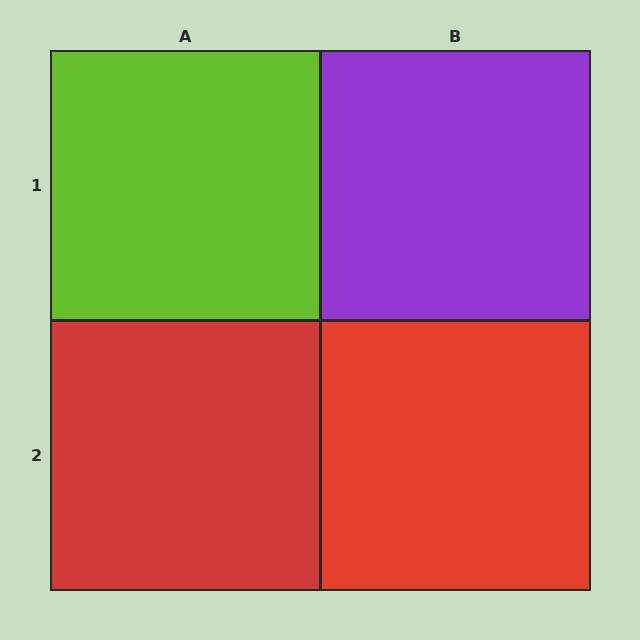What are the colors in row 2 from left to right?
Red, red.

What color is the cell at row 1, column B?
Purple.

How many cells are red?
2 cells are red.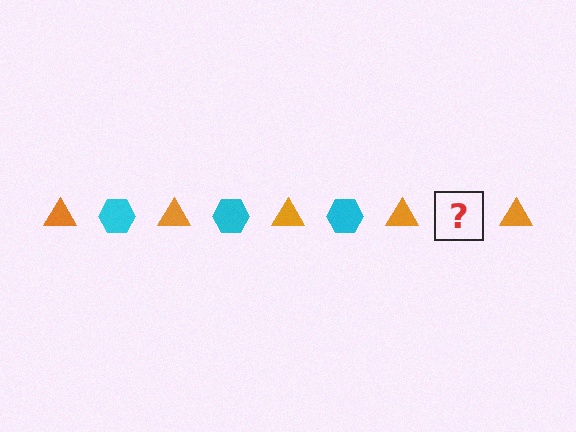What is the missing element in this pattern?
The missing element is a cyan hexagon.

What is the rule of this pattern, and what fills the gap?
The rule is that the pattern alternates between orange triangle and cyan hexagon. The gap should be filled with a cyan hexagon.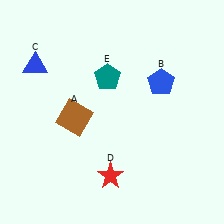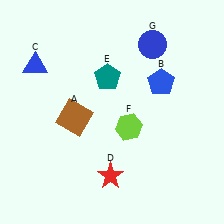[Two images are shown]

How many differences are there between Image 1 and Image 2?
There are 2 differences between the two images.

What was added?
A lime hexagon (F), a blue circle (G) were added in Image 2.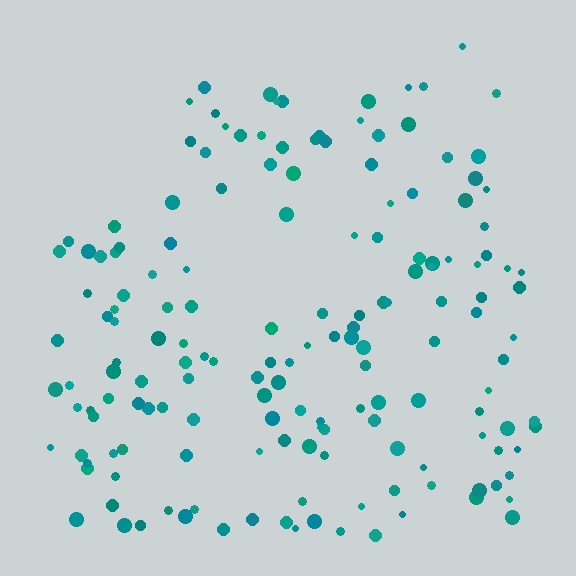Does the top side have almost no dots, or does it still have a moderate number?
Still a moderate number, just noticeably fewer than the bottom.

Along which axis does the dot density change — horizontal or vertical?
Vertical.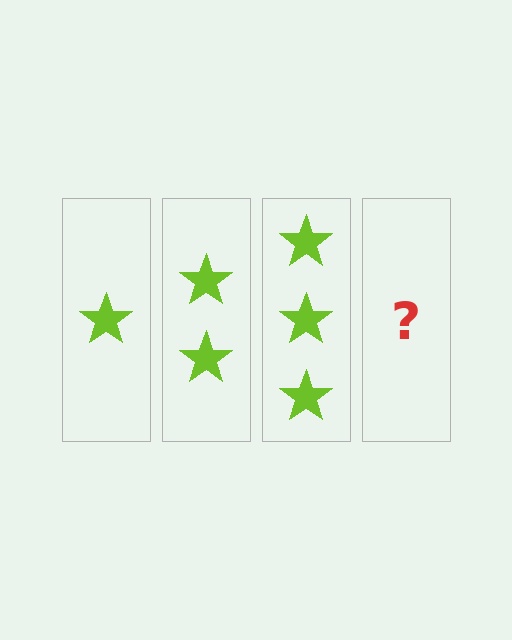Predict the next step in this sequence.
The next step is 4 stars.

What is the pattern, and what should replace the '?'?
The pattern is that each step adds one more star. The '?' should be 4 stars.